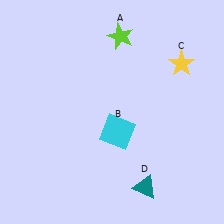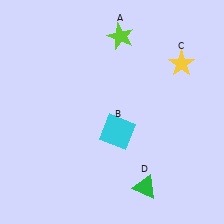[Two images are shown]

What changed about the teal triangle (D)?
In Image 1, D is teal. In Image 2, it changed to green.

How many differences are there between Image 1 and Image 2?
There is 1 difference between the two images.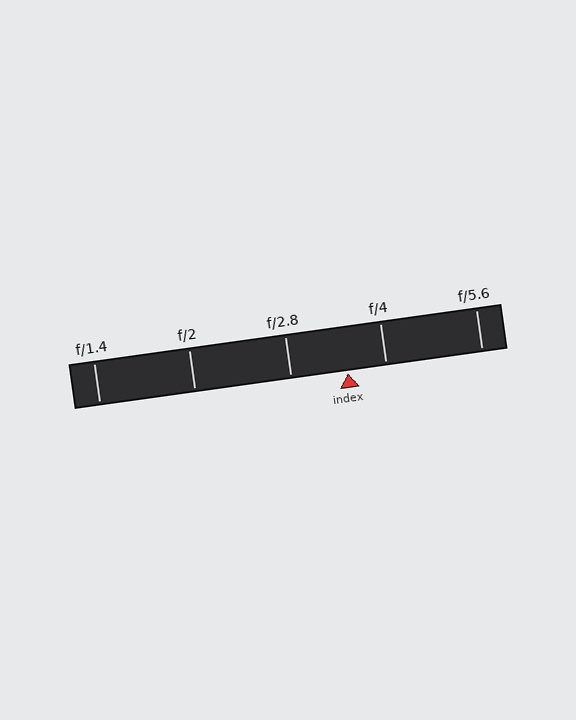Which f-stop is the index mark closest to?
The index mark is closest to f/4.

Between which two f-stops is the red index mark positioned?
The index mark is between f/2.8 and f/4.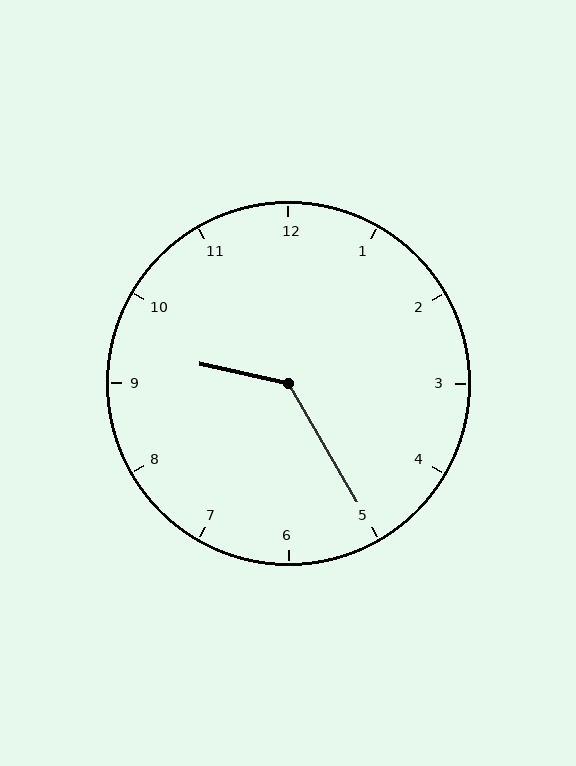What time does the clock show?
9:25.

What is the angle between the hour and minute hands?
Approximately 132 degrees.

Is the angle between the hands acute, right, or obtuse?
It is obtuse.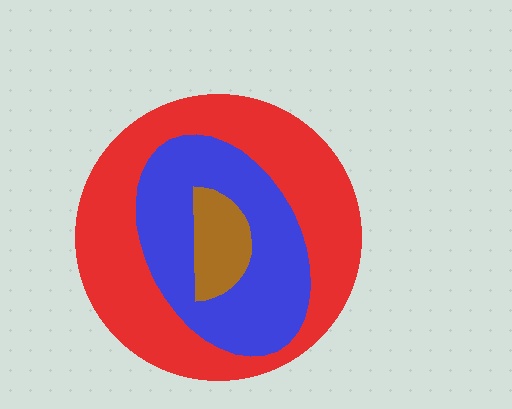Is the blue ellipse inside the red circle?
Yes.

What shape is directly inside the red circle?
The blue ellipse.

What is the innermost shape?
The brown semicircle.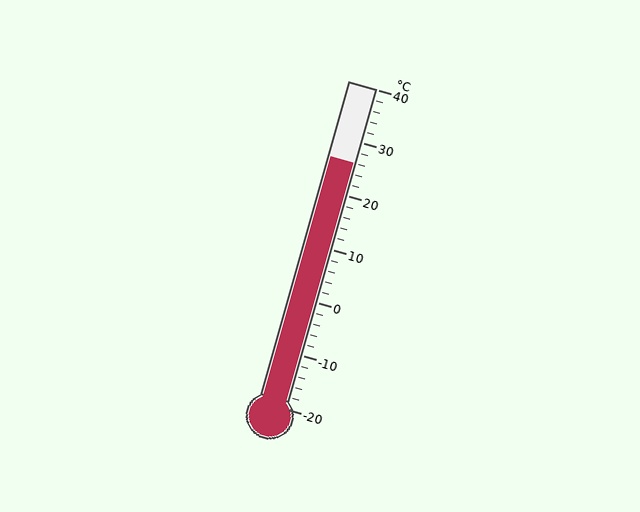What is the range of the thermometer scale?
The thermometer scale ranges from -20°C to 40°C.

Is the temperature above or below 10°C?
The temperature is above 10°C.